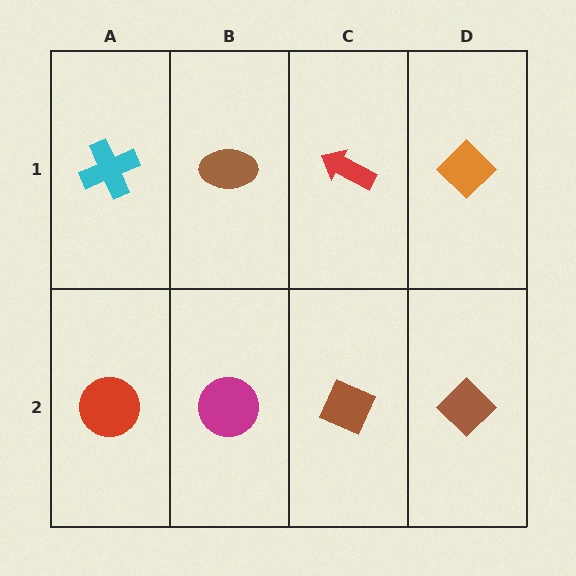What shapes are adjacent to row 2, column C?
A red arrow (row 1, column C), a magenta circle (row 2, column B), a brown diamond (row 2, column D).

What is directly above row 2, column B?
A brown ellipse.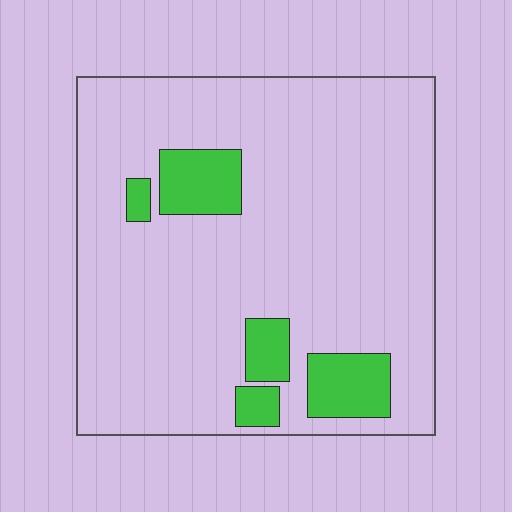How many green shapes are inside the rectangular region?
5.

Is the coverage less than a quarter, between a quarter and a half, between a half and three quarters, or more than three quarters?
Less than a quarter.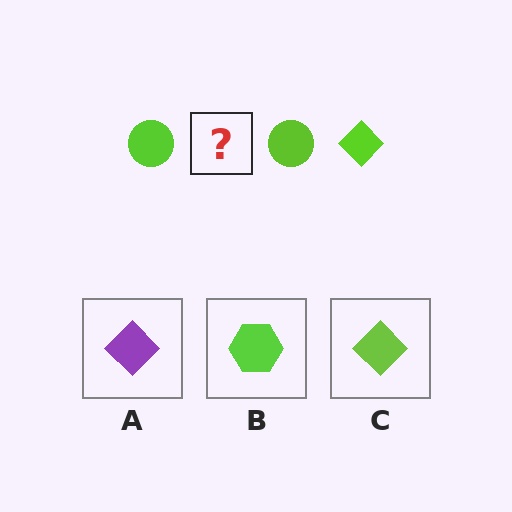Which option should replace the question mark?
Option C.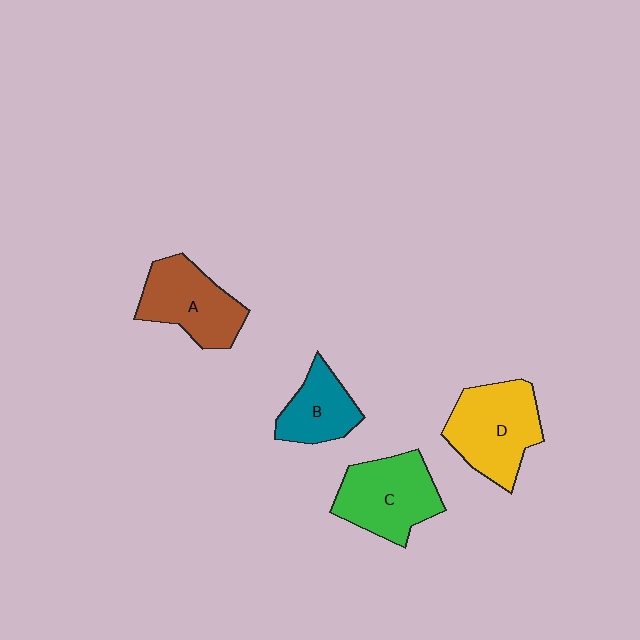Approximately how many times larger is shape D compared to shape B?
Approximately 1.6 times.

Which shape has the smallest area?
Shape B (teal).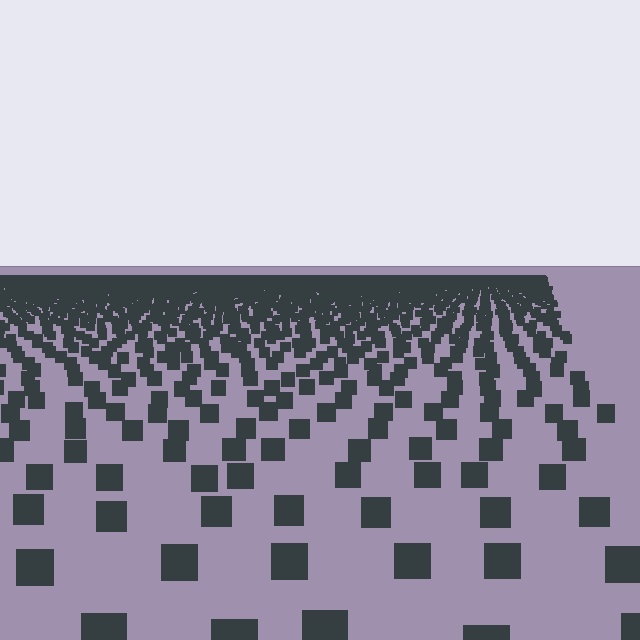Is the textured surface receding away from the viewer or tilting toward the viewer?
The surface is receding away from the viewer. Texture elements get smaller and denser toward the top.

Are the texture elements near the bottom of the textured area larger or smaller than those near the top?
Larger. Near the bottom, elements are closer to the viewer and appear at a bigger on-screen size.